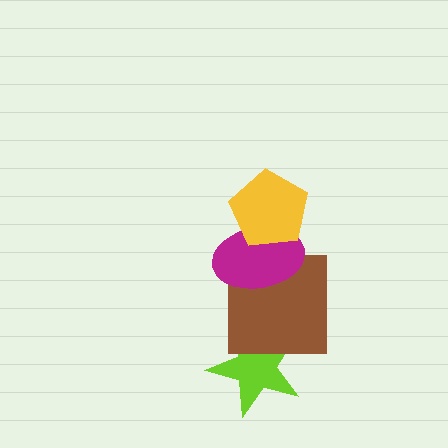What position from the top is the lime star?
The lime star is 4th from the top.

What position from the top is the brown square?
The brown square is 3rd from the top.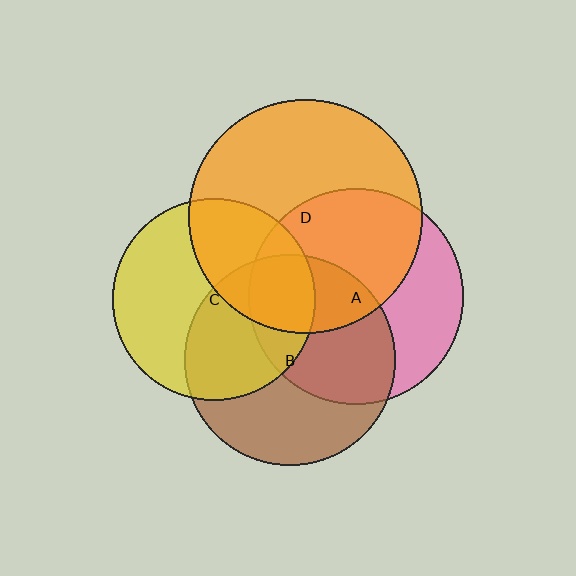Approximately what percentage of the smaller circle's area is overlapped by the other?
Approximately 50%.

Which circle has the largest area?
Circle D (orange).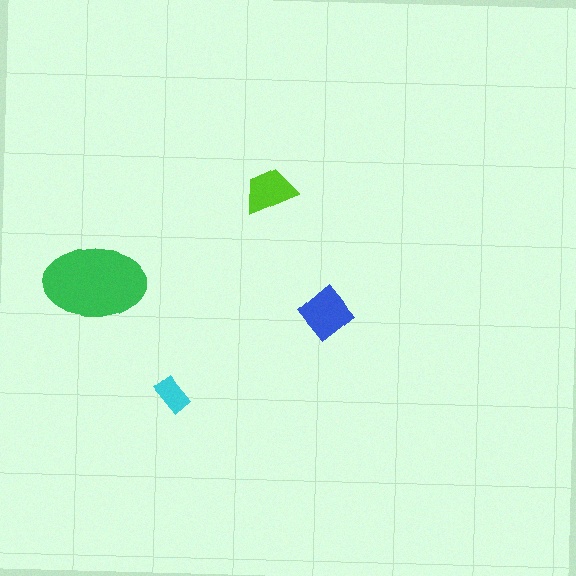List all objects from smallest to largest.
The cyan rectangle, the lime trapezoid, the blue diamond, the green ellipse.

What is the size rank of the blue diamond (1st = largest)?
2nd.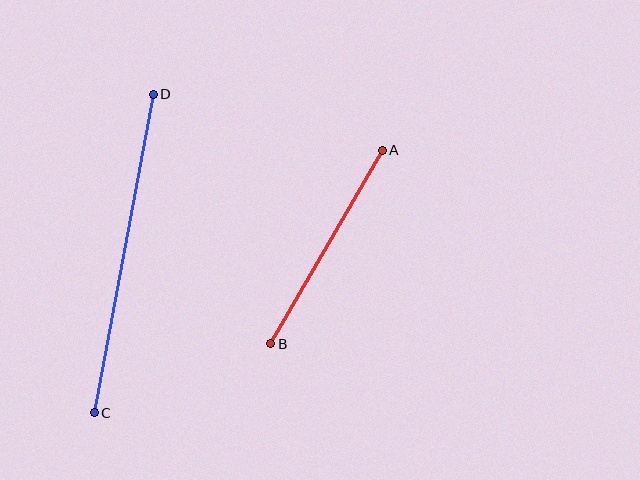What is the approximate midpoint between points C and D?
The midpoint is at approximately (124, 253) pixels.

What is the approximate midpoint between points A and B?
The midpoint is at approximately (327, 247) pixels.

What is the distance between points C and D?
The distance is approximately 324 pixels.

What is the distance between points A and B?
The distance is approximately 223 pixels.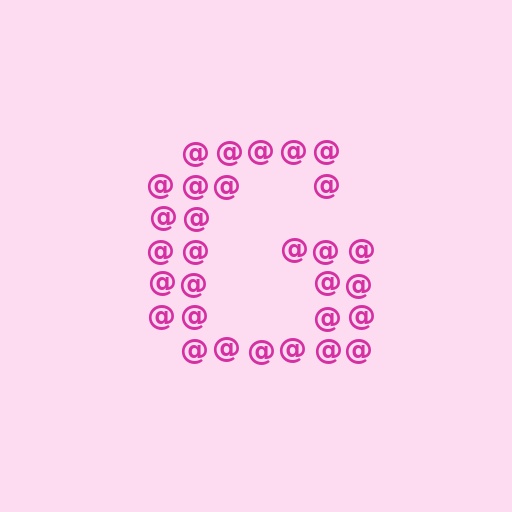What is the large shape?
The large shape is the letter G.